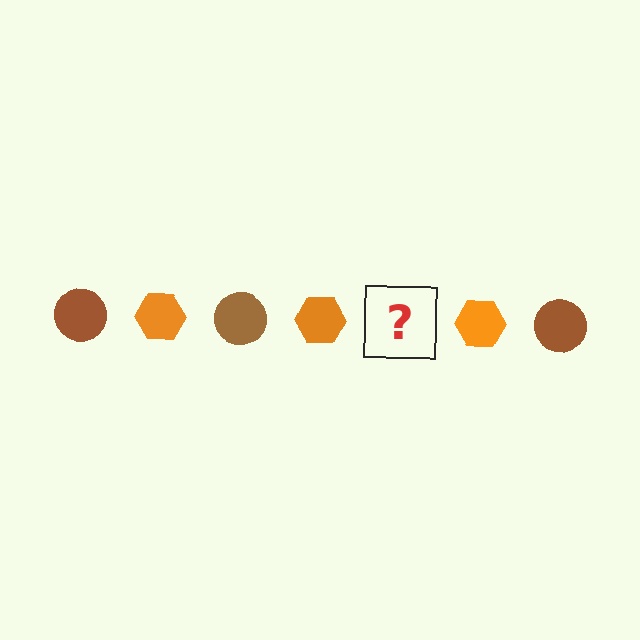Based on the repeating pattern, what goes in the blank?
The blank should be a brown circle.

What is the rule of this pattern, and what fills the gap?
The rule is that the pattern alternates between brown circle and orange hexagon. The gap should be filled with a brown circle.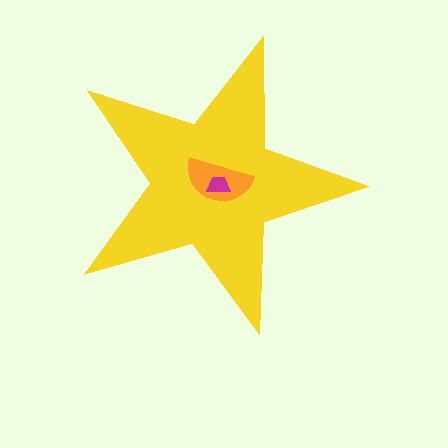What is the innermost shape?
The magenta trapezoid.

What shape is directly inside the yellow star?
The orange semicircle.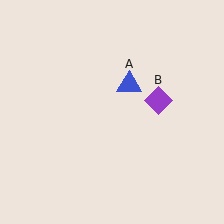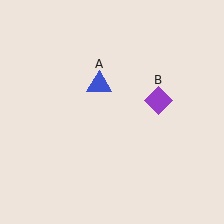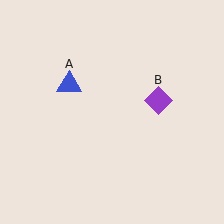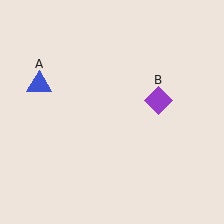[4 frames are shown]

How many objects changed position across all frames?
1 object changed position: blue triangle (object A).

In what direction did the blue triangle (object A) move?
The blue triangle (object A) moved left.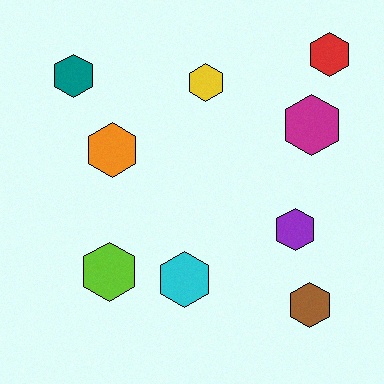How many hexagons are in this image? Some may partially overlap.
There are 9 hexagons.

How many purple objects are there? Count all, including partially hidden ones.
There is 1 purple object.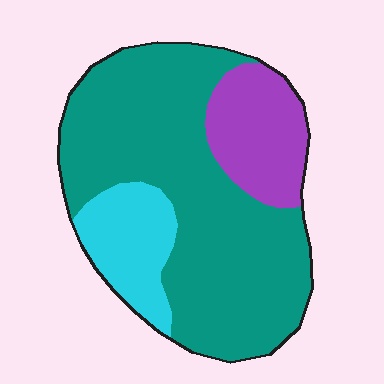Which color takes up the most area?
Teal, at roughly 65%.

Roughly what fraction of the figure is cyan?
Cyan covers roughly 15% of the figure.